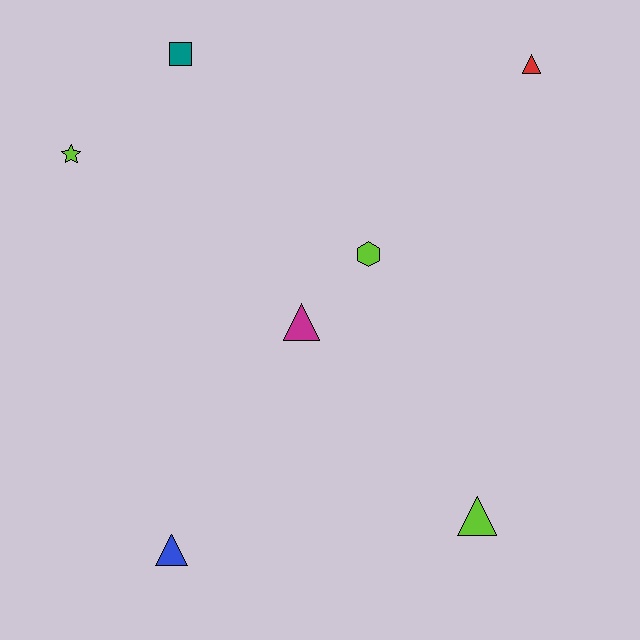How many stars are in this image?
There is 1 star.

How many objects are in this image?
There are 7 objects.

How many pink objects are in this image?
There are no pink objects.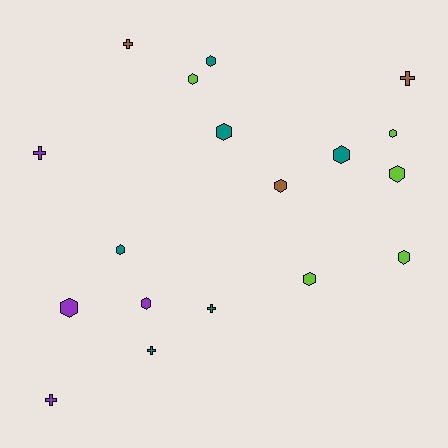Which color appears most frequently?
Teal, with 6 objects.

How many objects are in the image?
There are 18 objects.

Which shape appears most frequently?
Hexagon, with 12 objects.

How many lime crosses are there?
There are no lime crosses.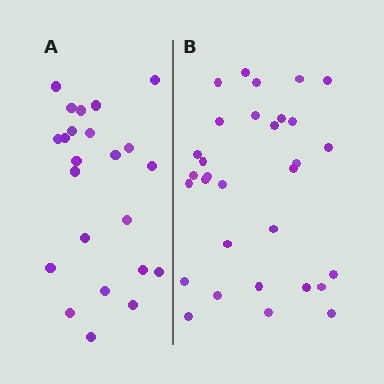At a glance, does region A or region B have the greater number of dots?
Region B (the right region) has more dots.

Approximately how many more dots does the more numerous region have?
Region B has roughly 8 or so more dots than region A.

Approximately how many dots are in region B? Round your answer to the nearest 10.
About 30 dots. (The exact count is 31, which rounds to 30.)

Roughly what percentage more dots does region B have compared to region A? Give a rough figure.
About 35% more.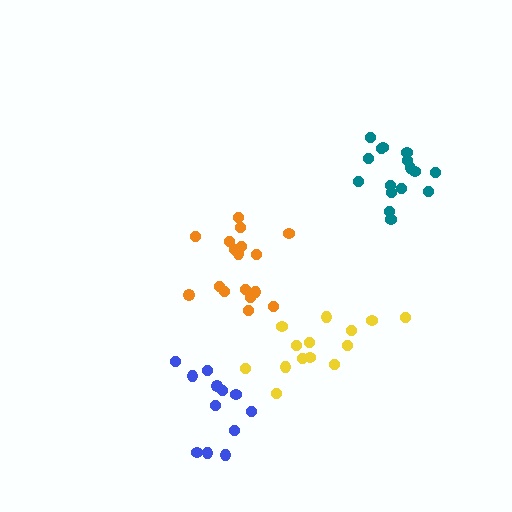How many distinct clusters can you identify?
There are 4 distinct clusters.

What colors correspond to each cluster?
The clusters are colored: yellow, orange, blue, teal.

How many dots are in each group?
Group 1: 14 dots, Group 2: 17 dots, Group 3: 12 dots, Group 4: 16 dots (59 total).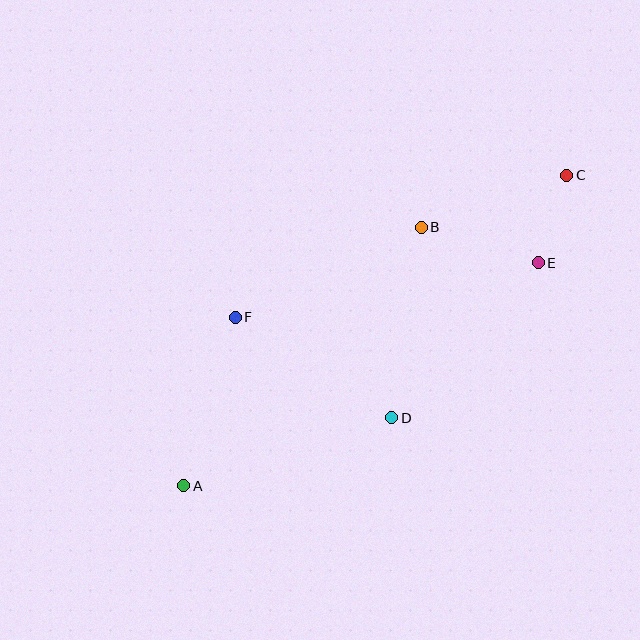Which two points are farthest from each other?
Points A and C are farthest from each other.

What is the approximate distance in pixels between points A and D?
The distance between A and D is approximately 219 pixels.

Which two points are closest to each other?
Points C and E are closest to each other.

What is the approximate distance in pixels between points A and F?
The distance between A and F is approximately 176 pixels.